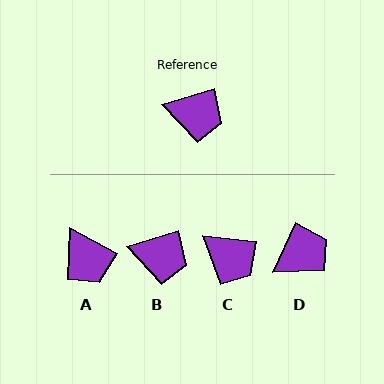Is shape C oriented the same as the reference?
No, it is off by about 22 degrees.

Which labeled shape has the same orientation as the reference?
B.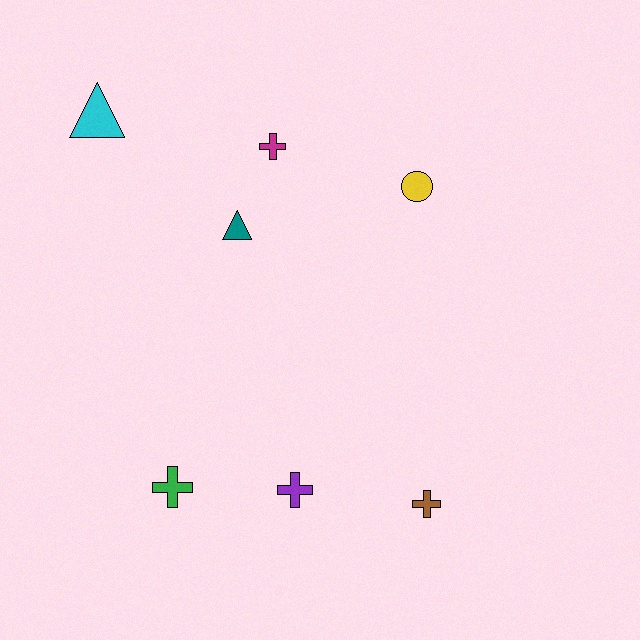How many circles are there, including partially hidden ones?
There is 1 circle.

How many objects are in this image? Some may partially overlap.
There are 7 objects.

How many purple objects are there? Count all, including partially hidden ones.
There is 1 purple object.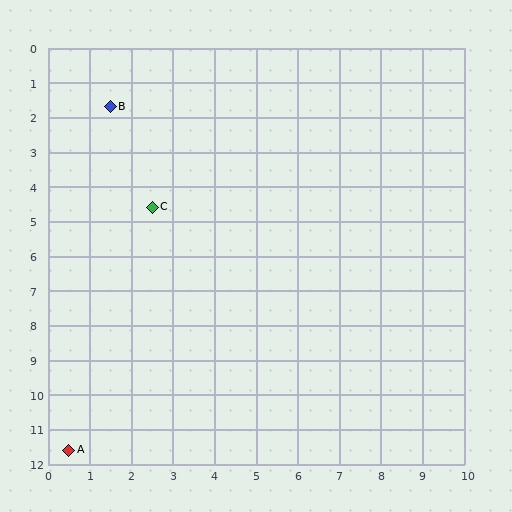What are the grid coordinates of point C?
Point C is at approximately (2.5, 4.6).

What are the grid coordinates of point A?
Point A is at approximately (0.5, 11.6).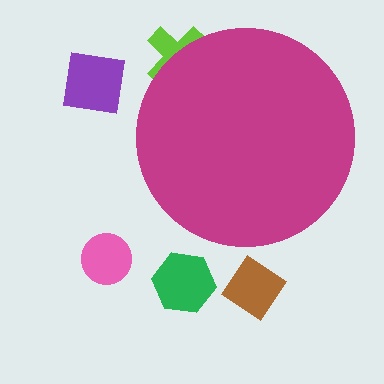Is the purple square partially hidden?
No, the purple square is fully visible.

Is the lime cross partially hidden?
Yes, the lime cross is partially hidden behind the magenta circle.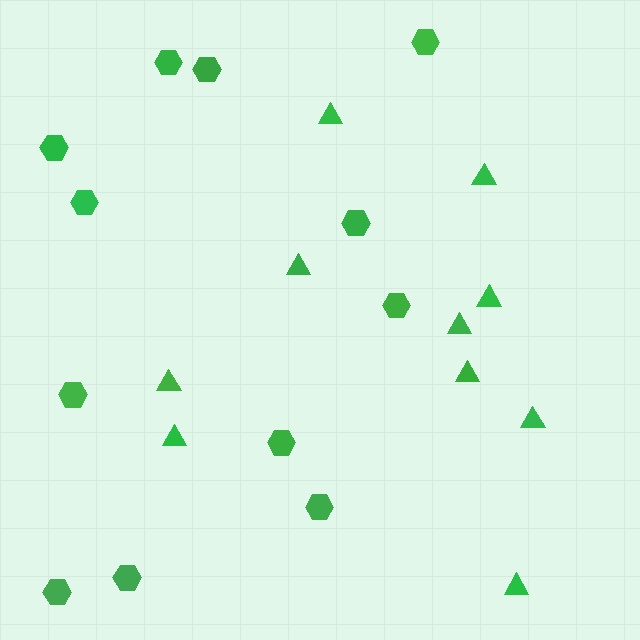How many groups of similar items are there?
There are 2 groups: one group of triangles (10) and one group of hexagons (12).